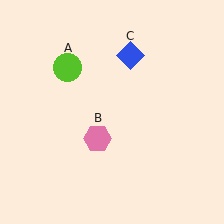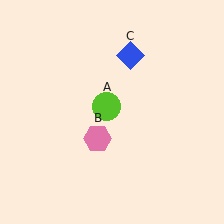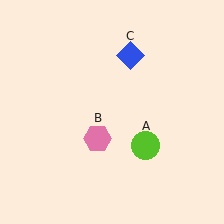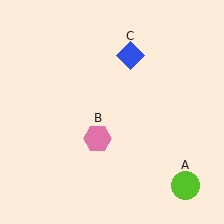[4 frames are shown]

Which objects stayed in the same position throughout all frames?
Pink hexagon (object B) and blue diamond (object C) remained stationary.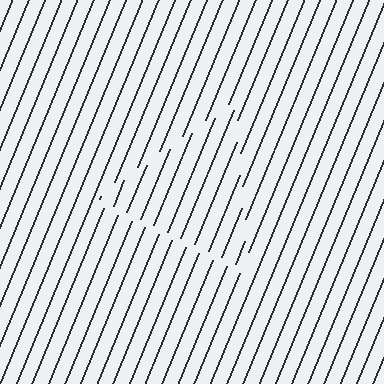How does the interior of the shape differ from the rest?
The interior of the shape contains the same grating, shifted by half a period — the contour is defined by the phase discontinuity where line-ends from the inner and outer gratings abut.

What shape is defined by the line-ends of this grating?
An illusory triangle. The interior of the shape contains the same grating, shifted by half a period — the contour is defined by the phase discontinuity where line-ends from the inner and outer gratings abut.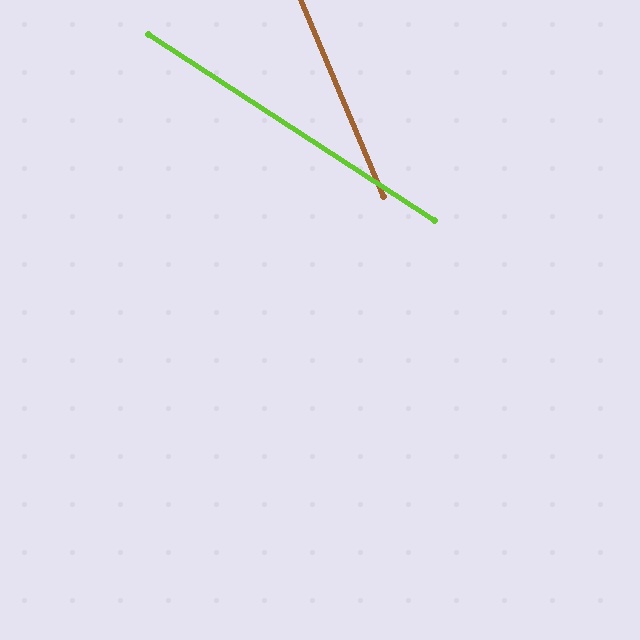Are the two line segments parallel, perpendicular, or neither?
Neither parallel nor perpendicular — they differ by about 34°.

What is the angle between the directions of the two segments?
Approximately 34 degrees.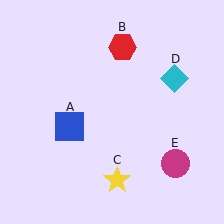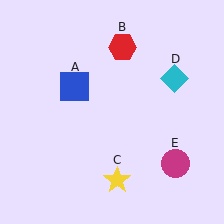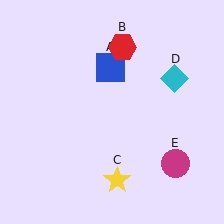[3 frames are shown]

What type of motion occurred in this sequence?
The blue square (object A) rotated clockwise around the center of the scene.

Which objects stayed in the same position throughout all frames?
Red hexagon (object B) and yellow star (object C) and cyan diamond (object D) and magenta circle (object E) remained stationary.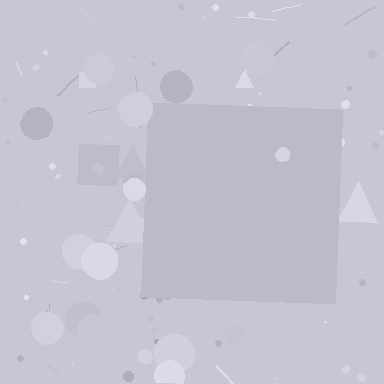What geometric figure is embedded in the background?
A square is embedded in the background.